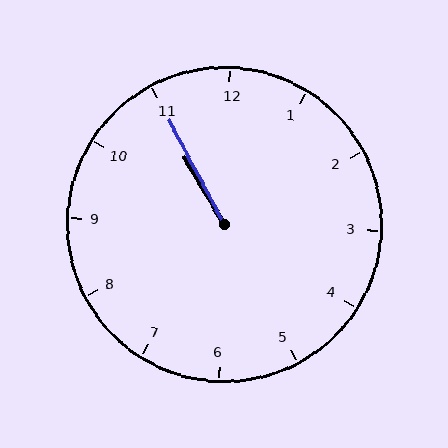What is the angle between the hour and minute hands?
Approximately 2 degrees.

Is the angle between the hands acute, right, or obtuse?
It is acute.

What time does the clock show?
10:55.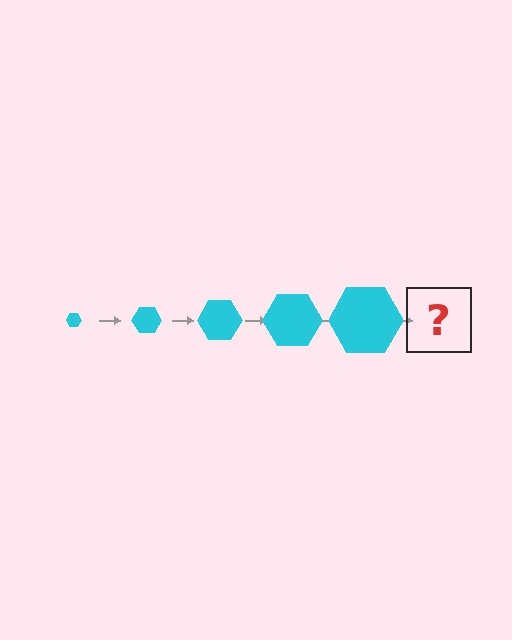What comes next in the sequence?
The next element should be a cyan hexagon, larger than the previous one.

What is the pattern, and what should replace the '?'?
The pattern is that the hexagon gets progressively larger each step. The '?' should be a cyan hexagon, larger than the previous one.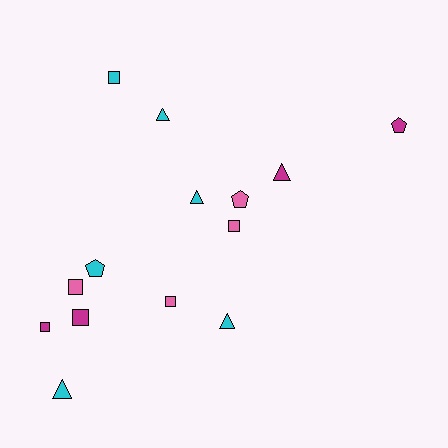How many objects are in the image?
There are 14 objects.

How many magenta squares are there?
There are 2 magenta squares.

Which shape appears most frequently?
Square, with 6 objects.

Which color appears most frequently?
Cyan, with 6 objects.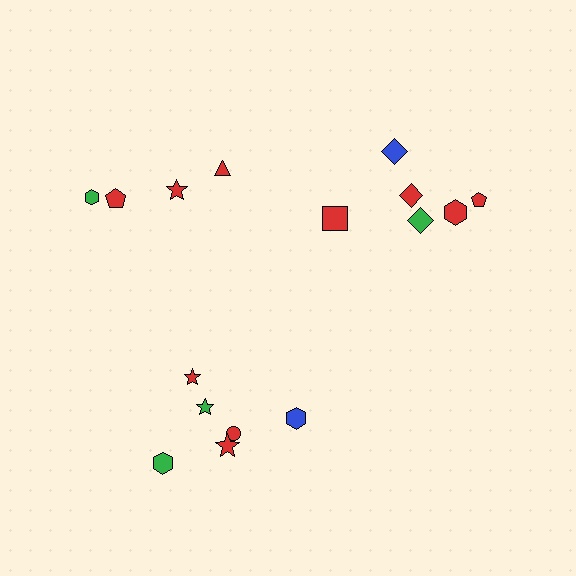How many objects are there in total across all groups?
There are 16 objects.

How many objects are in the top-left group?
There are 4 objects.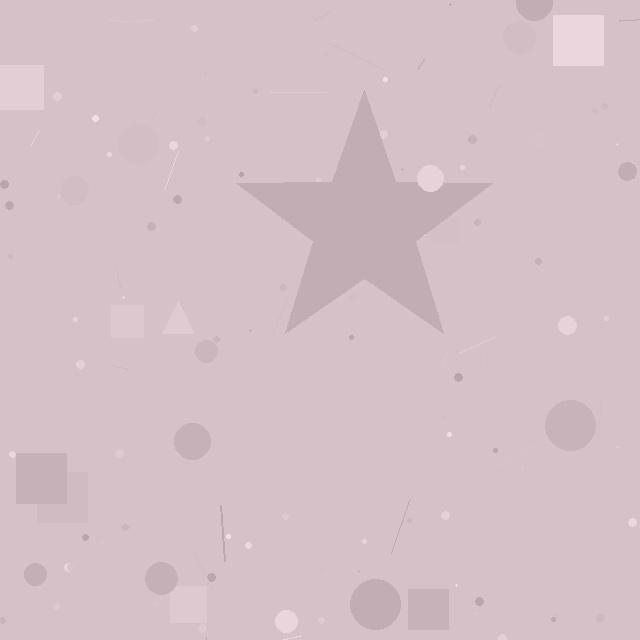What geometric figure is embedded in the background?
A star is embedded in the background.